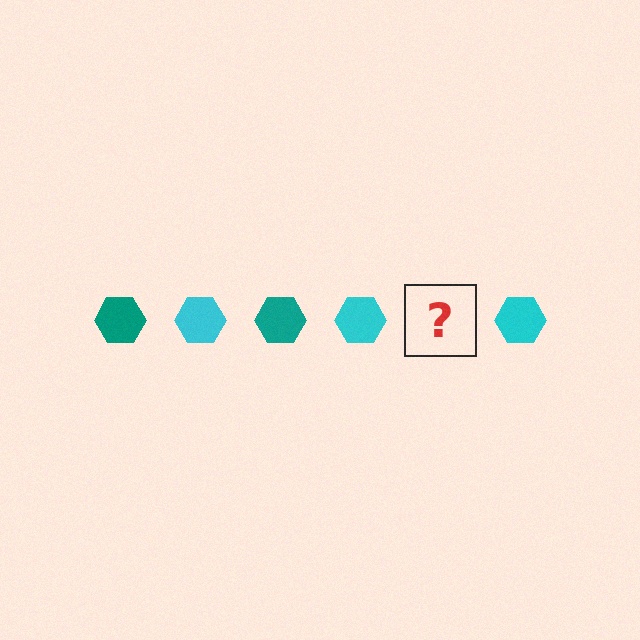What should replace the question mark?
The question mark should be replaced with a teal hexagon.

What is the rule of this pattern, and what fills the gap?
The rule is that the pattern cycles through teal, cyan hexagons. The gap should be filled with a teal hexagon.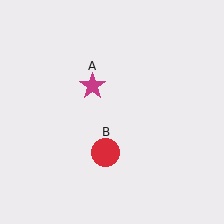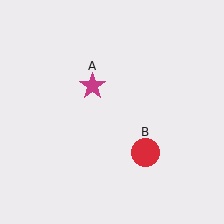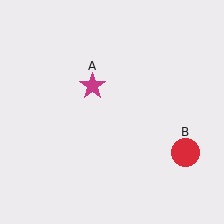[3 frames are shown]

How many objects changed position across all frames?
1 object changed position: red circle (object B).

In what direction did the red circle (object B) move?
The red circle (object B) moved right.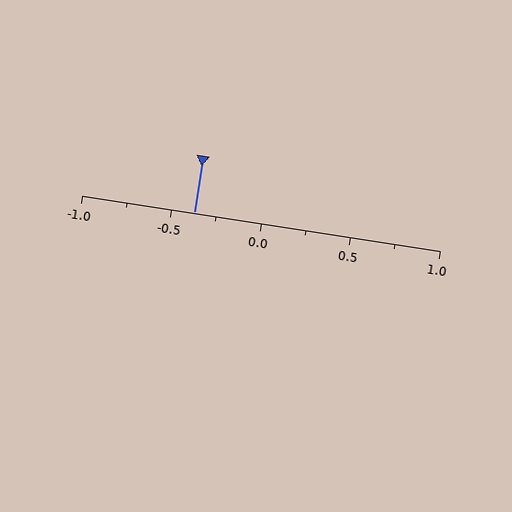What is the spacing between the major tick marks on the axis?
The major ticks are spaced 0.5 apart.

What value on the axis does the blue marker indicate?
The marker indicates approximately -0.38.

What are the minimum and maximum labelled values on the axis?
The axis runs from -1.0 to 1.0.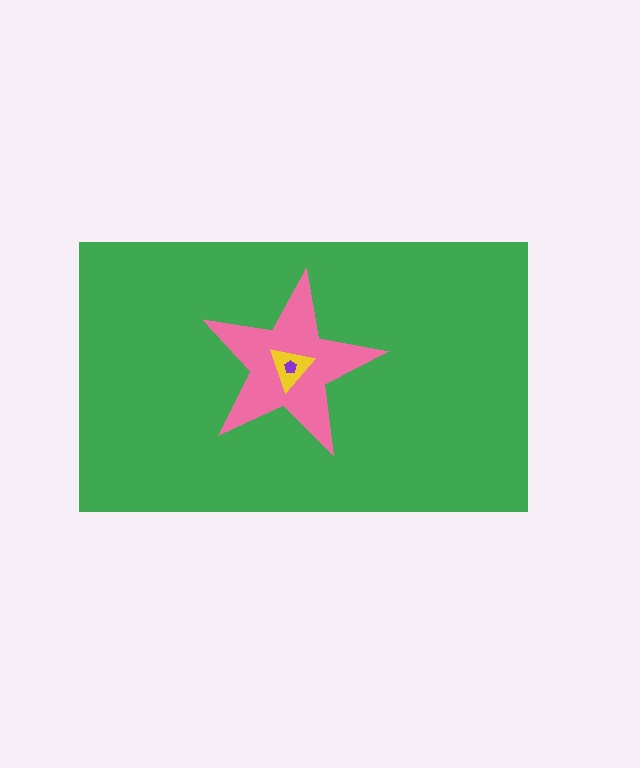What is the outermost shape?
The green rectangle.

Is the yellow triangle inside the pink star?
Yes.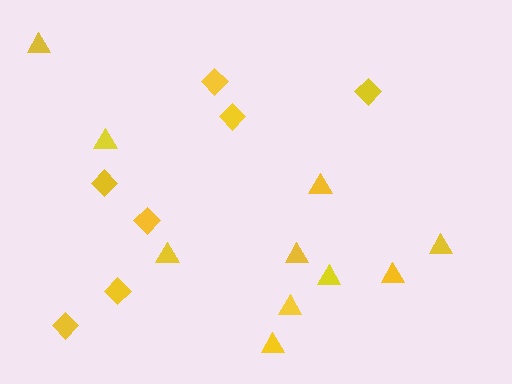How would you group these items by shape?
There are 2 groups: one group of diamonds (7) and one group of triangles (10).